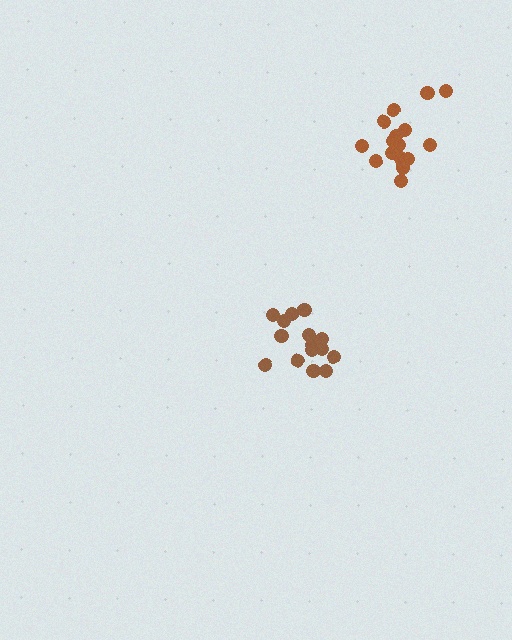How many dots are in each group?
Group 1: 15 dots, Group 2: 19 dots (34 total).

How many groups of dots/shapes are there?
There are 2 groups.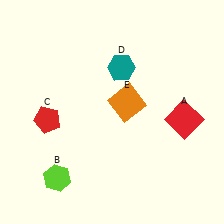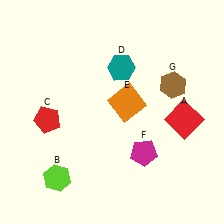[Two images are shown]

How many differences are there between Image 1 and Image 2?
There are 2 differences between the two images.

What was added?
A magenta pentagon (F), a brown hexagon (G) were added in Image 2.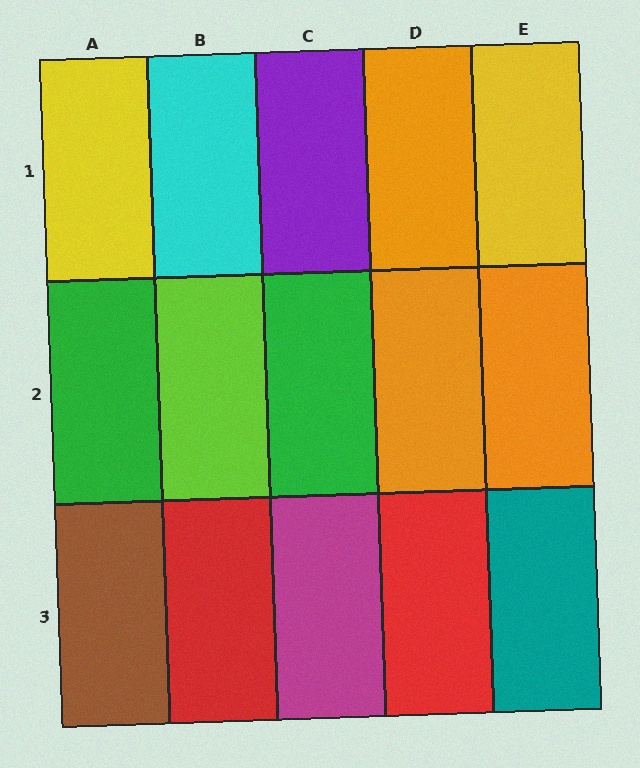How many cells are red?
2 cells are red.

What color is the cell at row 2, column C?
Green.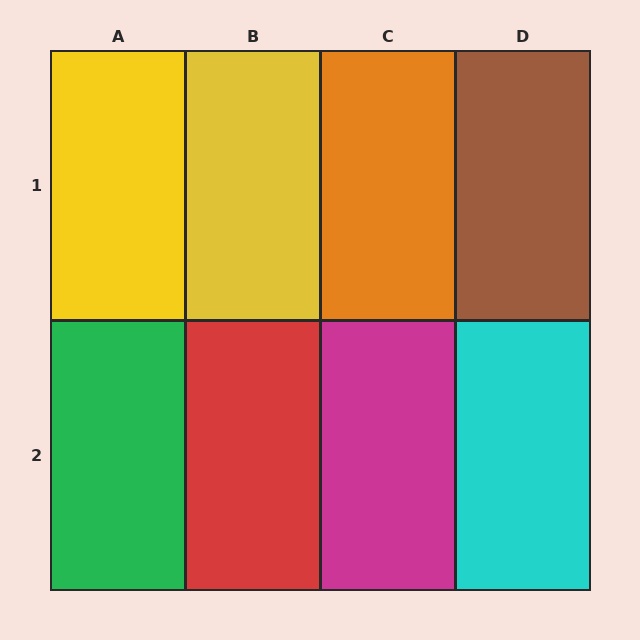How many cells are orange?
1 cell is orange.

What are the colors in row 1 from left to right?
Yellow, yellow, orange, brown.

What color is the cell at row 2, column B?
Red.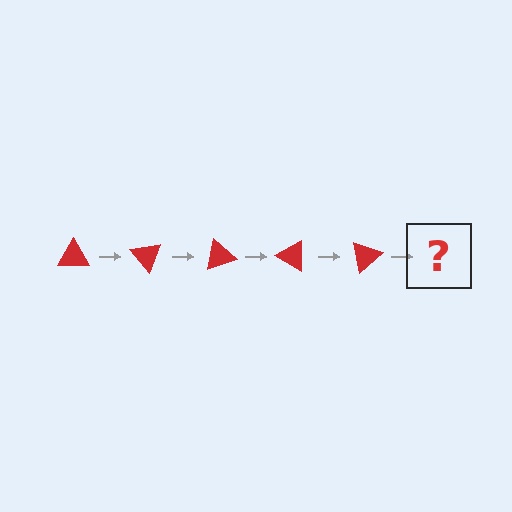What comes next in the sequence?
The next element should be a red triangle rotated 250 degrees.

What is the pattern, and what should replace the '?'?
The pattern is that the triangle rotates 50 degrees each step. The '?' should be a red triangle rotated 250 degrees.